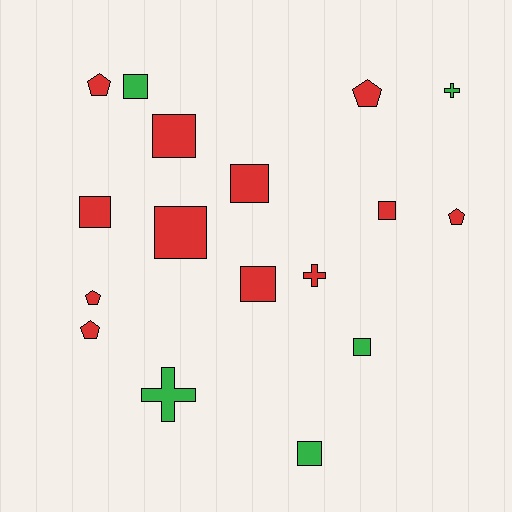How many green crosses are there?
There are 2 green crosses.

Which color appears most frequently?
Red, with 12 objects.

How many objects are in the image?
There are 17 objects.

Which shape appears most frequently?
Square, with 9 objects.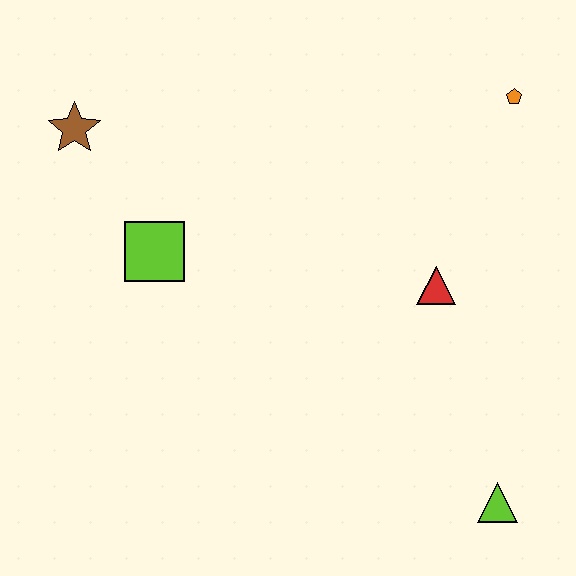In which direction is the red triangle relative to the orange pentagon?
The red triangle is below the orange pentagon.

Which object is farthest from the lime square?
The lime triangle is farthest from the lime square.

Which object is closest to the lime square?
The brown star is closest to the lime square.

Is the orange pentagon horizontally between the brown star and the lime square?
No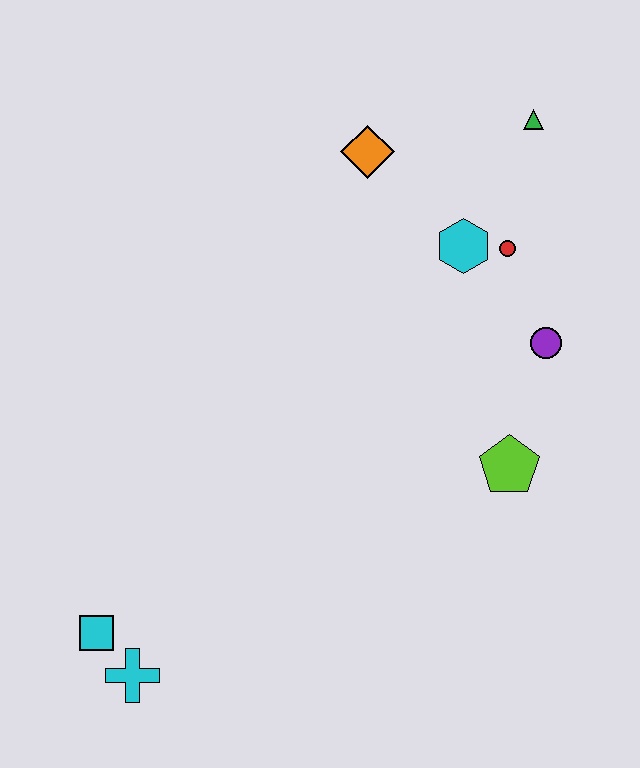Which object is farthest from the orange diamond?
The cyan cross is farthest from the orange diamond.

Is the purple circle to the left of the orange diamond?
No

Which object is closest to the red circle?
The cyan hexagon is closest to the red circle.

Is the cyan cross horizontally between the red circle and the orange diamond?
No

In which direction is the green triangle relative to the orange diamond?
The green triangle is to the right of the orange diamond.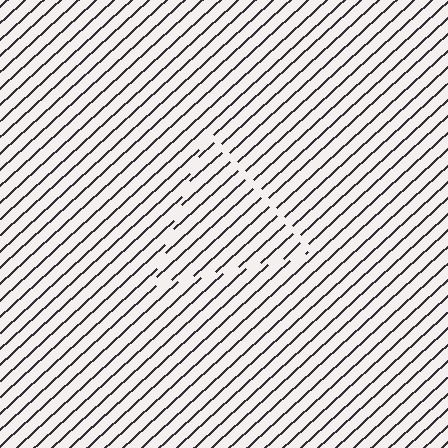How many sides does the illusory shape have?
3 sides — the line-ends trace a triangle.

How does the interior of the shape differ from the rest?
The interior of the shape contains the same grating, shifted by half a period — the contour is defined by the phase discontinuity where line-ends from the inner and outer gratings abut.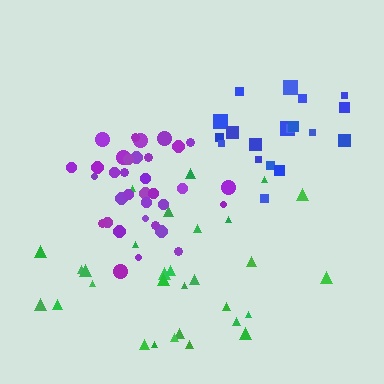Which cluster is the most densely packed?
Purple.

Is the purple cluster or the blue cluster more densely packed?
Purple.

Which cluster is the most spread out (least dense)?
Green.